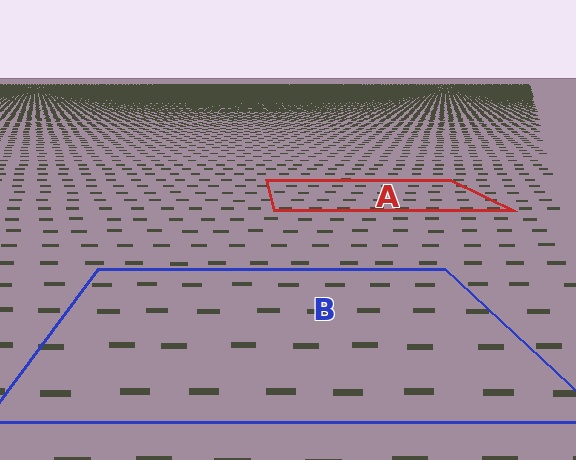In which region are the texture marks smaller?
The texture marks are smaller in region A, because it is farther away.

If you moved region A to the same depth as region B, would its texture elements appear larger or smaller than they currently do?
They would appear larger. At a closer depth, the same texture elements are projected at a bigger on-screen size.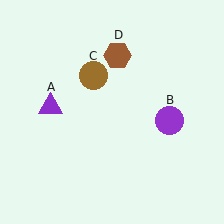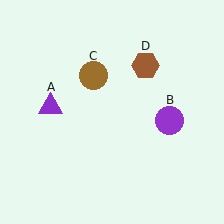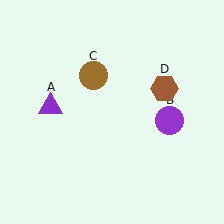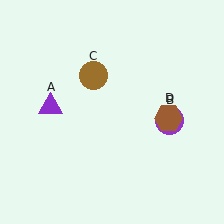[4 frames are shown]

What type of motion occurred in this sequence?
The brown hexagon (object D) rotated clockwise around the center of the scene.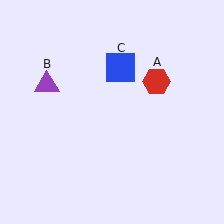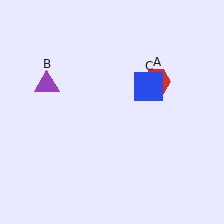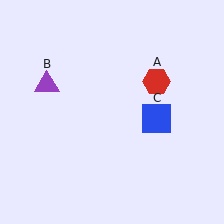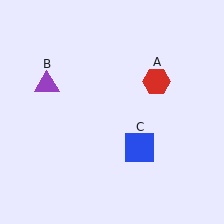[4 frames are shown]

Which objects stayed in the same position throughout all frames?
Red hexagon (object A) and purple triangle (object B) remained stationary.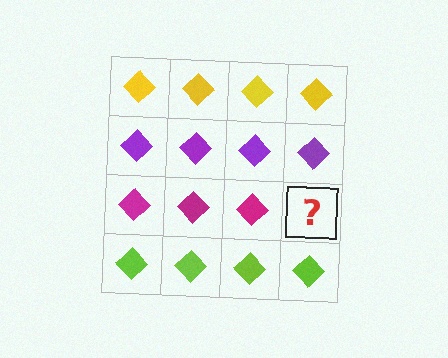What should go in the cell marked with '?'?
The missing cell should contain a magenta diamond.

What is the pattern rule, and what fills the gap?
The rule is that each row has a consistent color. The gap should be filled with a magenta diamond.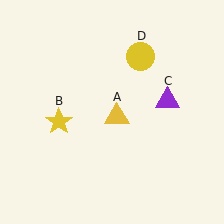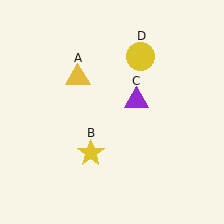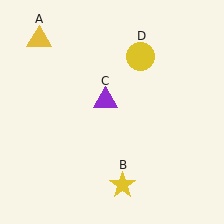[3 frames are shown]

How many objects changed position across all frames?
3 objects changed position: yellow triangle (object A), yellow star (object B), purple triangle (object C).